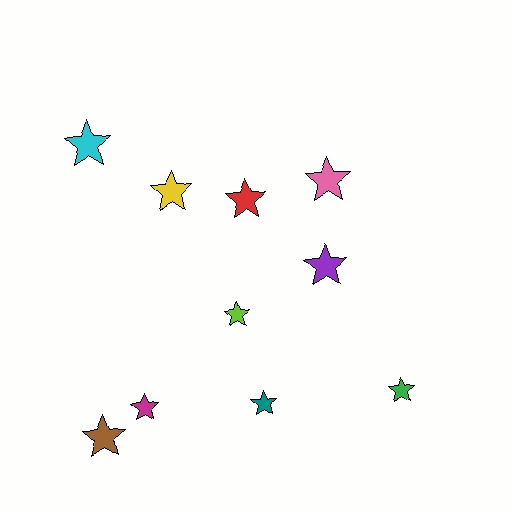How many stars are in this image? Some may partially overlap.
There are 10 stars.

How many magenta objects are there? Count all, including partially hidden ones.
There is 1 magenta object.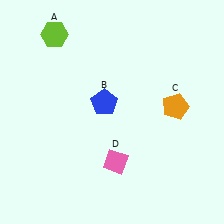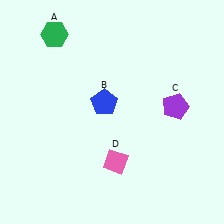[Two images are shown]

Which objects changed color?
A changed from lime to green. C changed from orange to purple.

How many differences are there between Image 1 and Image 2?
There are 2 differences between the two images.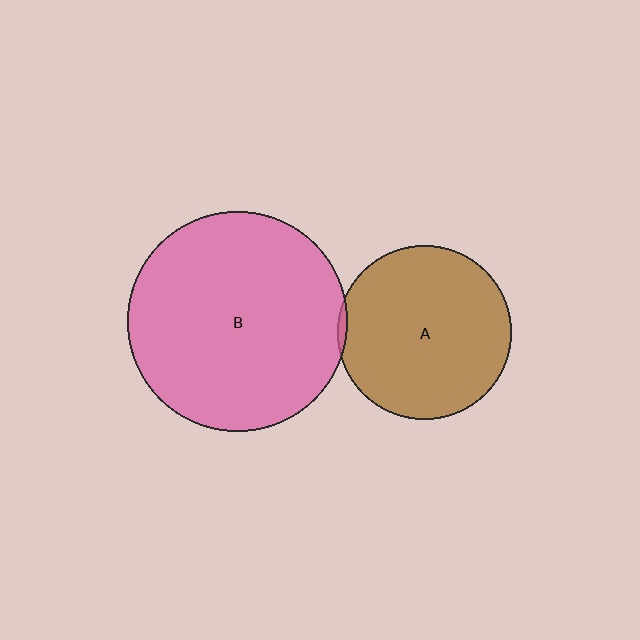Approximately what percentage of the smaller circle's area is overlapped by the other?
Approximately 5%.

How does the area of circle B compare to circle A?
Approximately 1.6 times.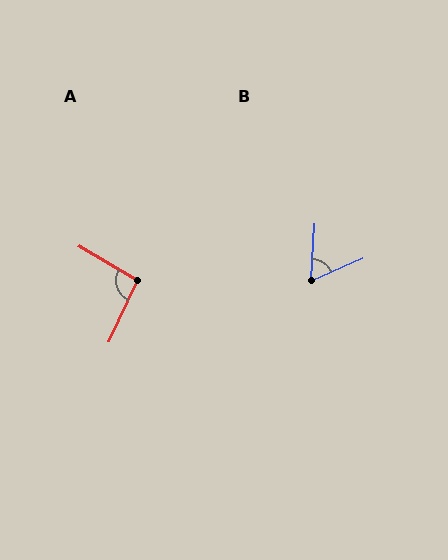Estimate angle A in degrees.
Approximately 96 degrees.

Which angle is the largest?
A, at approximately 96 degrees.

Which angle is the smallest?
B, at approximately 63 degrees.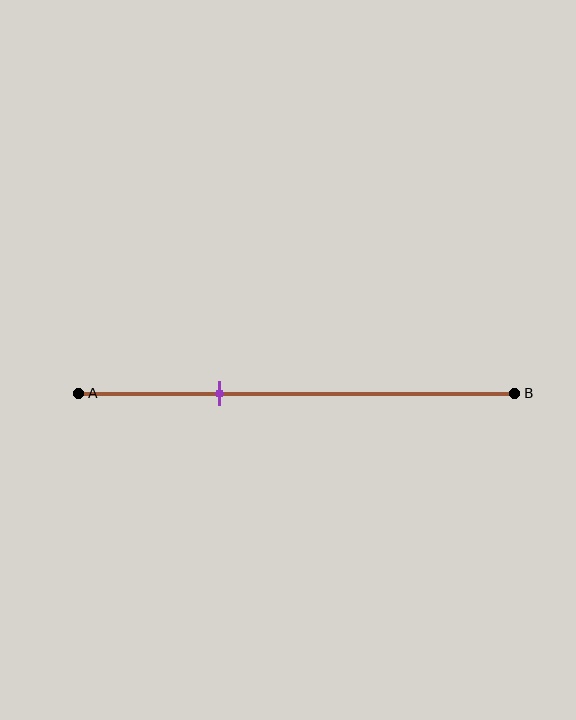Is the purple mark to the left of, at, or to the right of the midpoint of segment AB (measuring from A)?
The purple mark is to the left of the midpoint of segment AB.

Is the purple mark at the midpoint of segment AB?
No, the mark is at about 30% from A, not at the 50% midpoint.